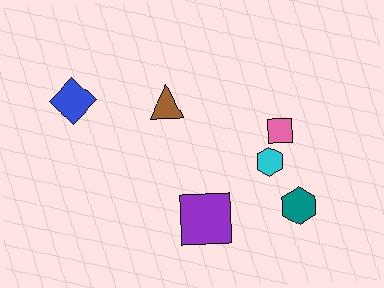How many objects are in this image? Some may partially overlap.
There are 6 objects.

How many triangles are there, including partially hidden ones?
There is 1 triangle.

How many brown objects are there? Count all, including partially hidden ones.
There is 1 brown object.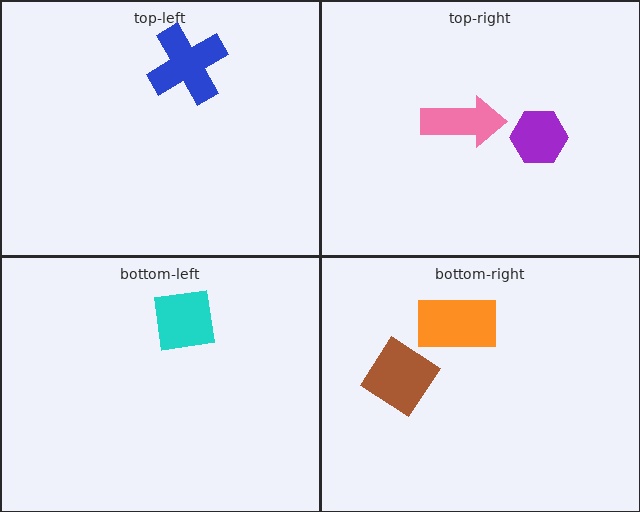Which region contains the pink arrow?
The top-right region.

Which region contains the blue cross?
The top-left region.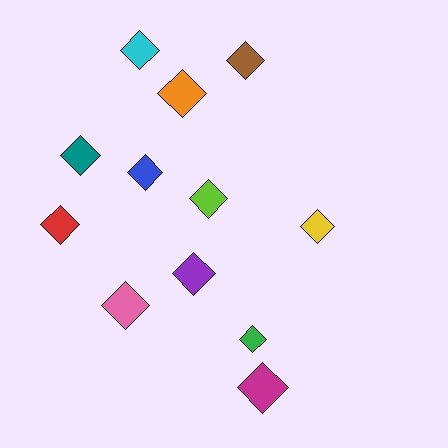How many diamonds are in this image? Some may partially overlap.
There are 12 diamonds.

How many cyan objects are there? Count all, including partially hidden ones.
There is 1 cyan object.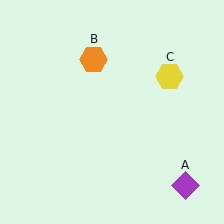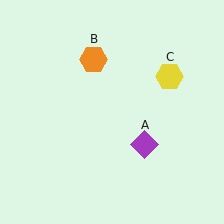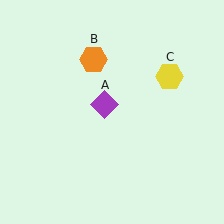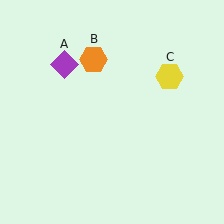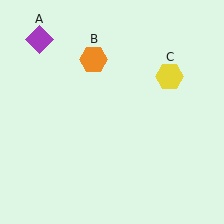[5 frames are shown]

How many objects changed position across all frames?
1 object changed position: purple diamond (object A).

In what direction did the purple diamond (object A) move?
The purple diamond (object A) moved up and to the left.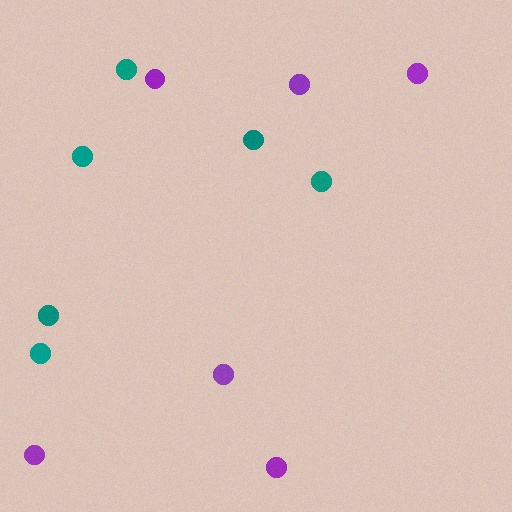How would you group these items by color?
There are 2 groups: one group of teal circles (6) and one group of purple circles (6).